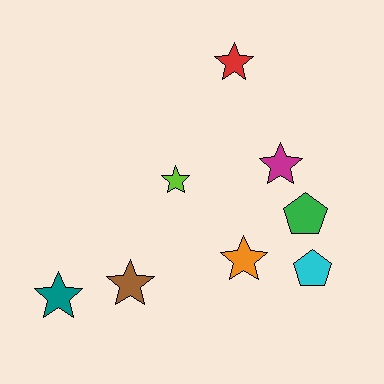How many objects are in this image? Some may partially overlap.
There are 8 objects.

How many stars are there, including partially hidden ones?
There are 6 stars.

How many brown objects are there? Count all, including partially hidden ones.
There is 1 brown object.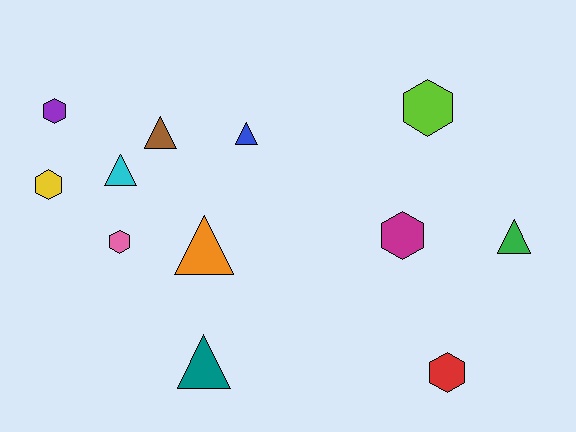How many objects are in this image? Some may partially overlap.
There are 12 objects.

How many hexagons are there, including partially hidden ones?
There are 6 hexagons.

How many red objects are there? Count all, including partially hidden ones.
There is 1 red object.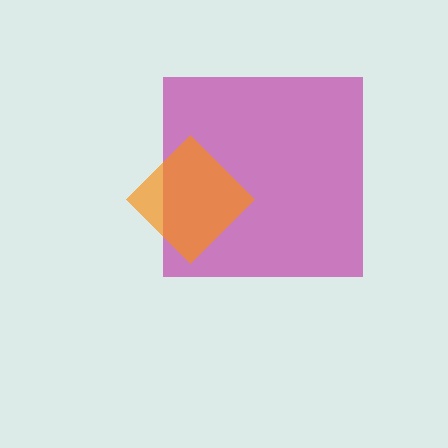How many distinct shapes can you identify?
There are 2 distinct shapes: a magenta square, an orange diamond.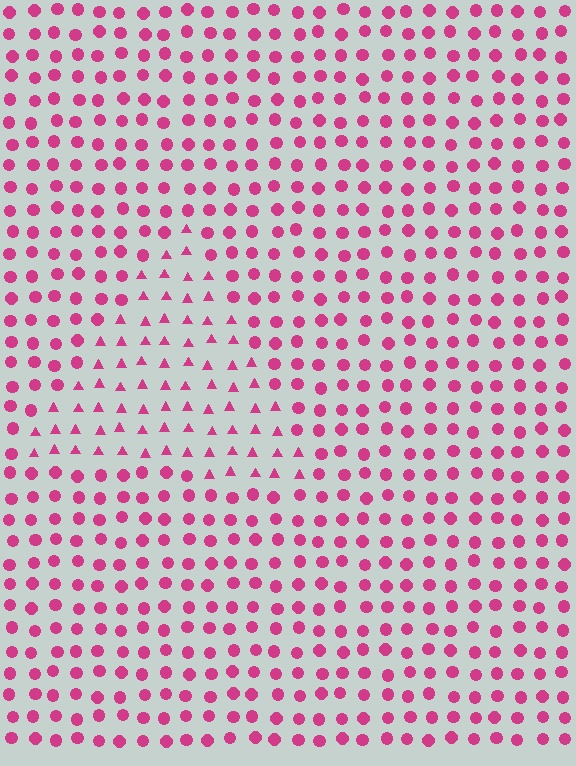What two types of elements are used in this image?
The image uses triangles inside the triangle region and circles outside it.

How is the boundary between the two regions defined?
The boundary is defined by a change in element shape: triangles inside vs. circles outside. All elements share the same color and spacing.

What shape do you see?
I see a triangle.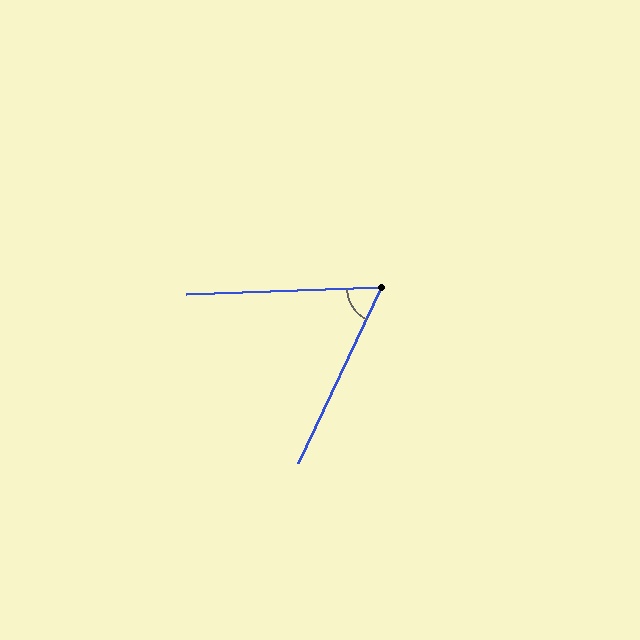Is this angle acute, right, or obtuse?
It is acute.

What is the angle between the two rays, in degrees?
Approximately 62 degrees.